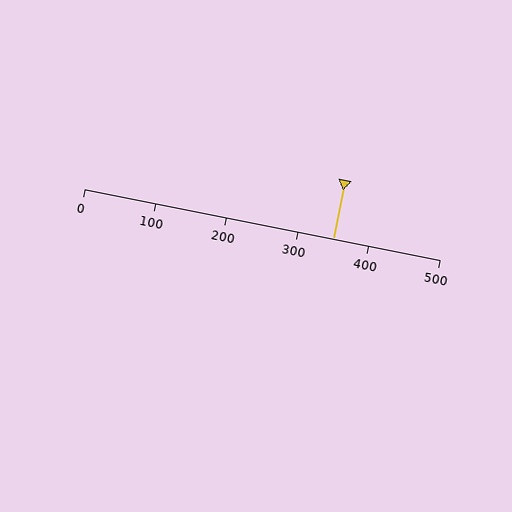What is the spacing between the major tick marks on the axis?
The major ticks are spaced 100 apart.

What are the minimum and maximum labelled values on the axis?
The axis runs from 0 to 500.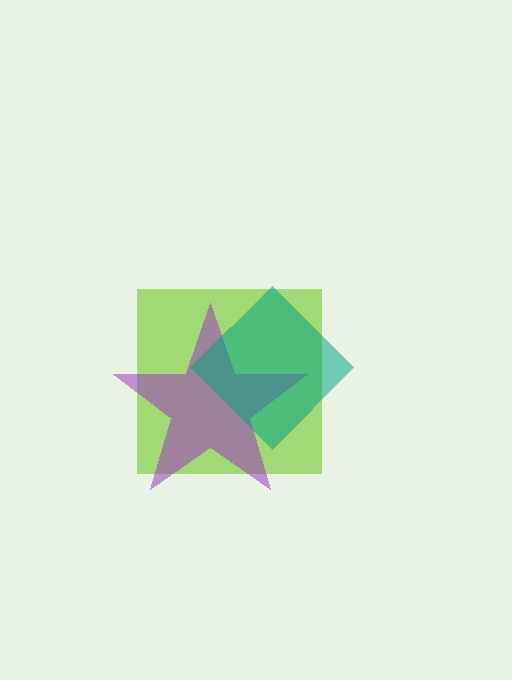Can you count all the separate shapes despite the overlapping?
Yes, there are 3 separate shapes.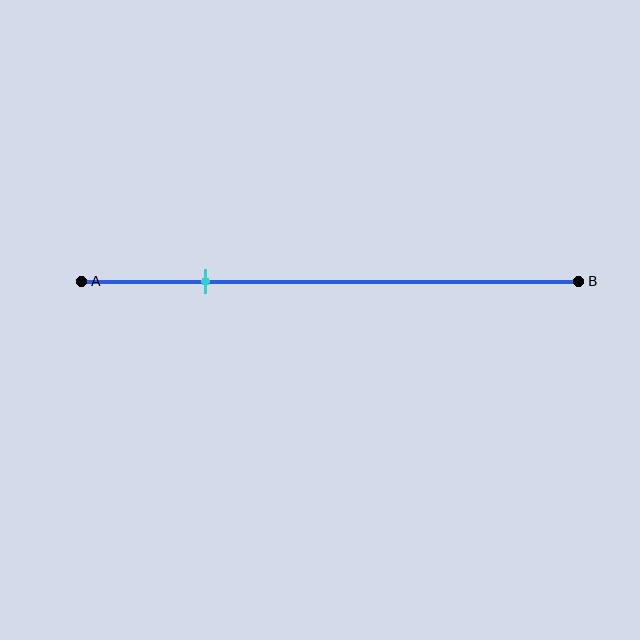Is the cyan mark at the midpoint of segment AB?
No, the mark is at about 25% from A, not at the 50% midpoint.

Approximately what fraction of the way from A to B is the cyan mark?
The cyan mark is approximately 25% of the way from A to B.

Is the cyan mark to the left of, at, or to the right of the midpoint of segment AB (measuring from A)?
The cyan mark is to the left of the midpoint of segment AB.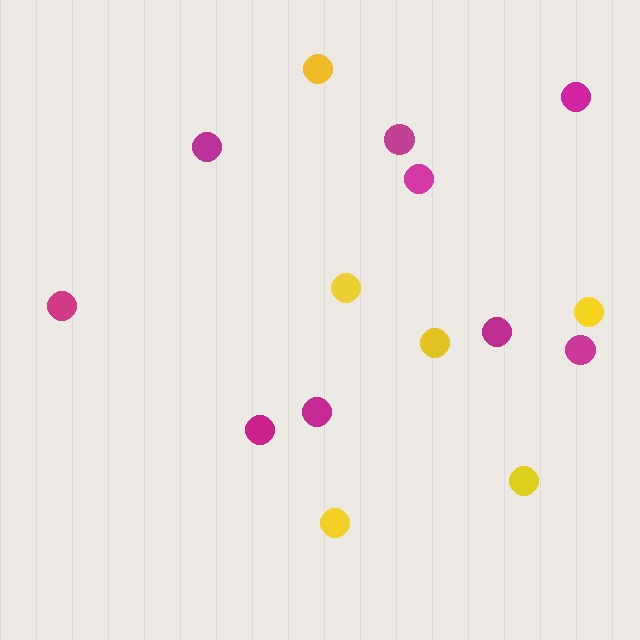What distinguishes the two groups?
There are 2 groups: one group of magenta circles (9) and one group of yellow circles (6).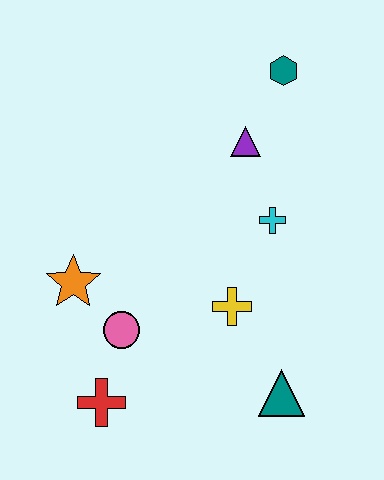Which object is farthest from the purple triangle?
The red cross is farthest from the purple triangle.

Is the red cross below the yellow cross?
Yes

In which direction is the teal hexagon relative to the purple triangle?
The teal hexagon is above the purple triangle.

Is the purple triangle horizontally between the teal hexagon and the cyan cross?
No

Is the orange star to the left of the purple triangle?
Yes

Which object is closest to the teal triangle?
The yellow cross is closest to the teal triangle.